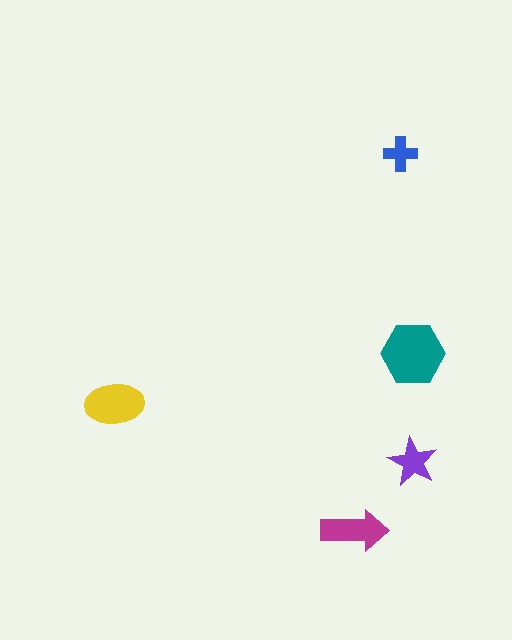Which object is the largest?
The teal hexagon.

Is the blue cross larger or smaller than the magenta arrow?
Smaller.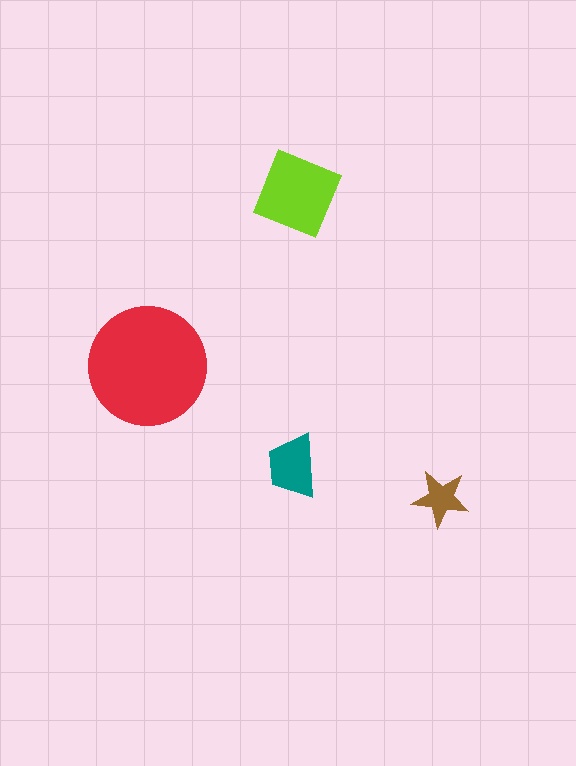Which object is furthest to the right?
The brown star is rightmost.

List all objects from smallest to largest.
The brown star, the teal trapezoid, the lime diamond, the red circle.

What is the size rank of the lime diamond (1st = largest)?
2nd.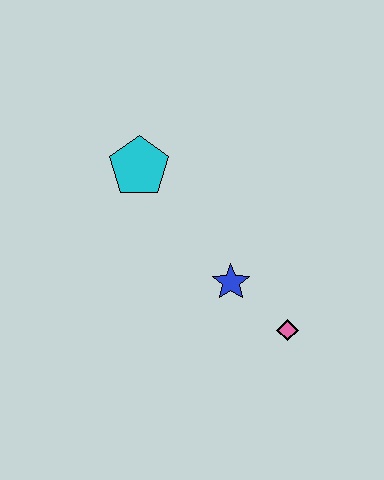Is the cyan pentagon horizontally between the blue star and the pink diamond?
No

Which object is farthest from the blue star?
The cyan pentagon is farthest from the blue star.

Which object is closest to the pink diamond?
The blue star is closest to the pink diamond.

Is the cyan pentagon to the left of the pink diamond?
Yes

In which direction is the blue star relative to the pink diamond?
The blue star is to the left of the pink diamond.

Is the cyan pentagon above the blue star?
Yes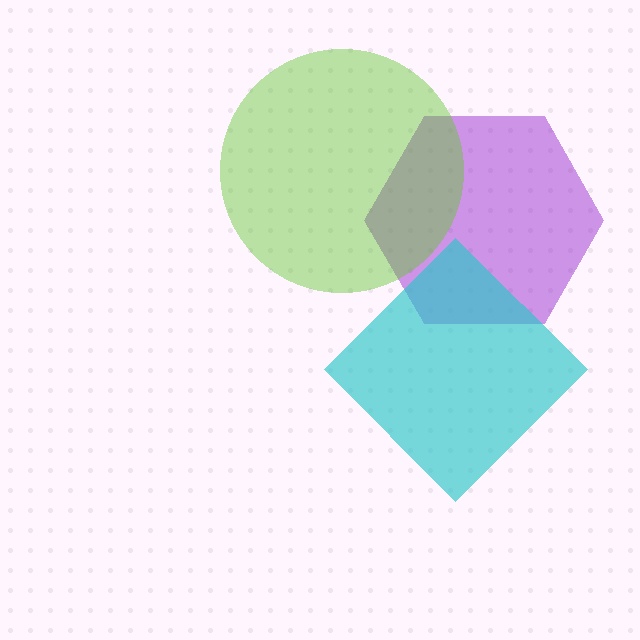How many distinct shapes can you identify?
There are 3 distinct shapes: a purple hexagon, a cyan diamond, a lime circle.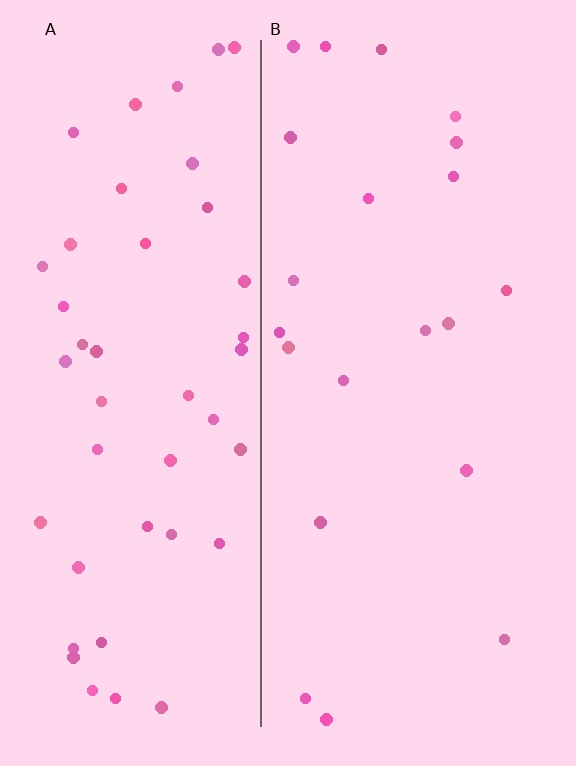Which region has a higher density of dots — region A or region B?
A (the left).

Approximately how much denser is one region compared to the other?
Approximately 2.2× — region A over region B.